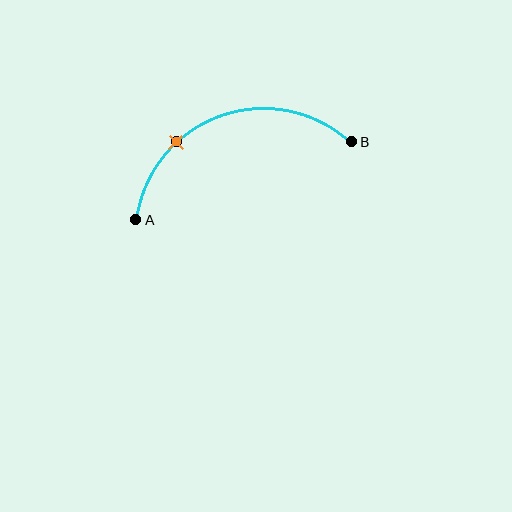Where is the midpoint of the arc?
The arc midpoint is the point on the curve farthest from the straight line joining A and B. It sits above that line.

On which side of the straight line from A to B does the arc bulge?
The arc bulges above the straight line connecting A and B.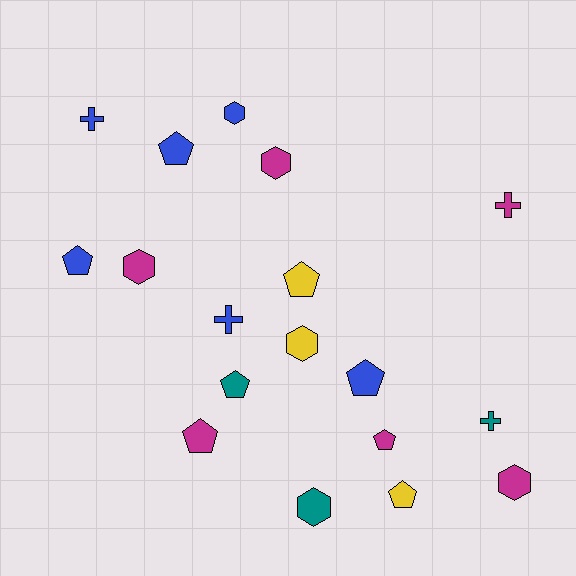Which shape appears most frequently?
Pentagon, with 8 objects.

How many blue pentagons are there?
There are 3 blue pentagons.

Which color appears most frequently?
Magenta, with 6 objects.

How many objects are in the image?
There are 18 objects.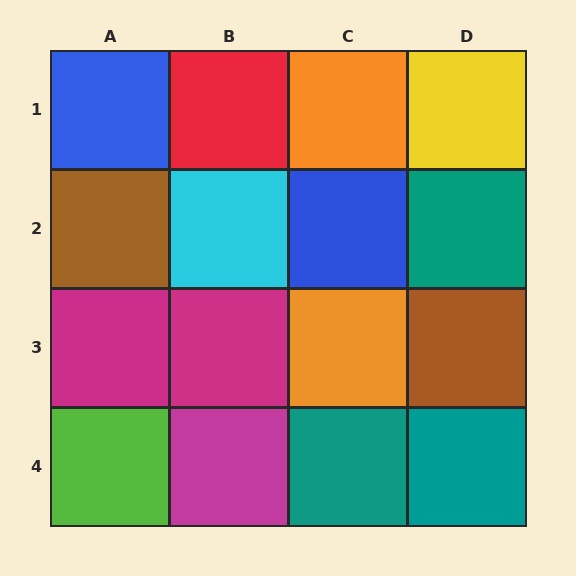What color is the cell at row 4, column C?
Teal.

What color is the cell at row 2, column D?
Teal.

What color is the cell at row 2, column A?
Brown.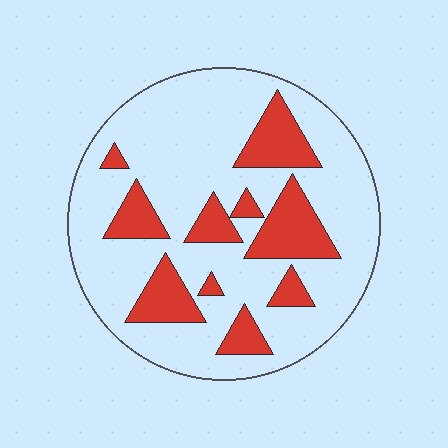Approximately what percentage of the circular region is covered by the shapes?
Approximately 25%.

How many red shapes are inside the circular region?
10.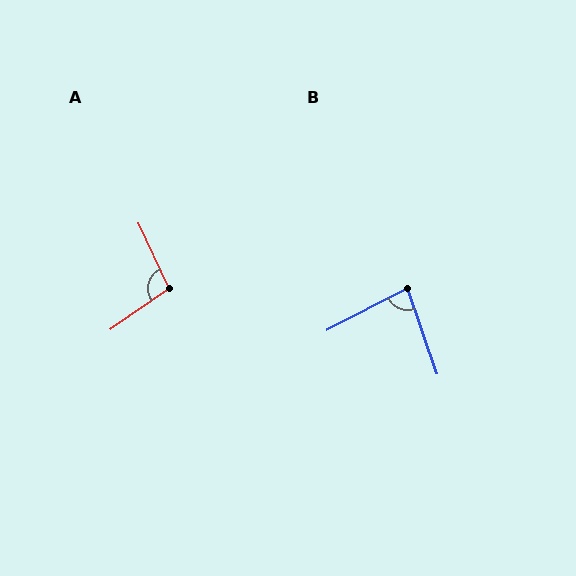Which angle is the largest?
A, at approximately 100 degrees.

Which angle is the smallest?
B, at approximately 82 degrees.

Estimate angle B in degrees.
Approximately 82 degrees.